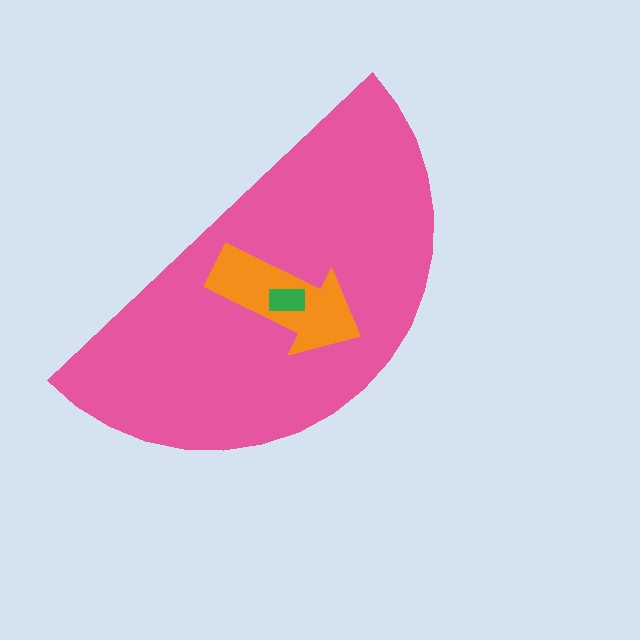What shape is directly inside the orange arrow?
The green rectangle.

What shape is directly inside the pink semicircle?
The orange arrow.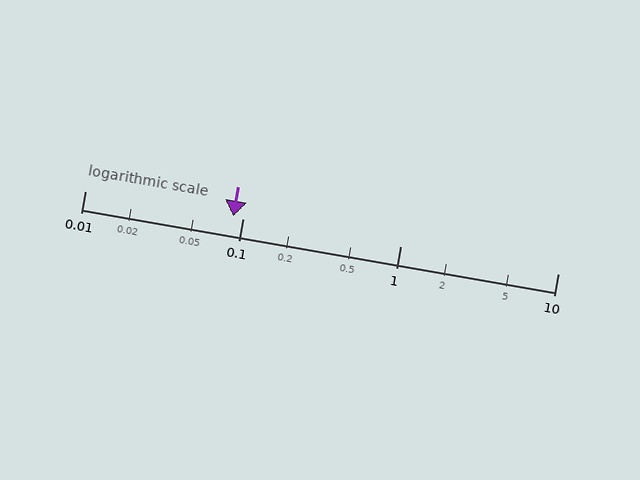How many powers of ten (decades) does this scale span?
The scale spans 3 decades, from 0.01 to 10.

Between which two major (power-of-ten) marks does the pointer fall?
The pointer is between 0.01 and 0.1.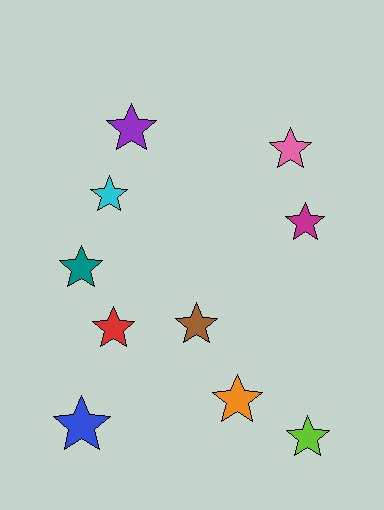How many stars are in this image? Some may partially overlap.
There are 10 stars.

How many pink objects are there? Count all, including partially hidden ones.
There is 1 pink object.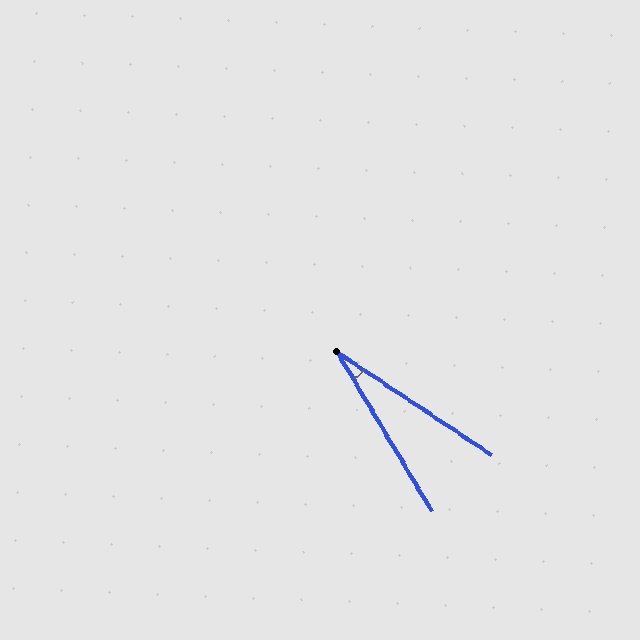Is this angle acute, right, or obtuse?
It is acute.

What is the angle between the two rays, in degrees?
Approximately 26 degrees.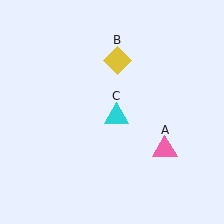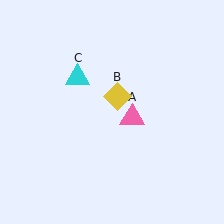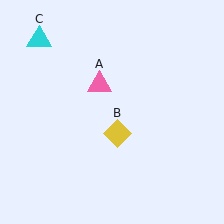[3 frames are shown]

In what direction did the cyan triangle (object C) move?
The cyan triangle (object C) moved up and to the left.